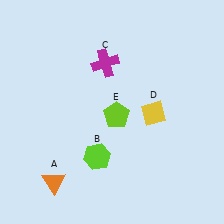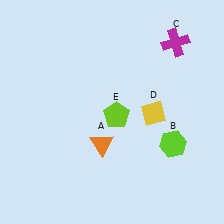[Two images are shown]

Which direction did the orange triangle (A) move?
The orange triangle (A) moved right.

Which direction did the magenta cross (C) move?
The magenta cross (C) moved right.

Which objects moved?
The objects that moved are: the orange triangle (A), the lime hexagon (B), the magenta cross (C).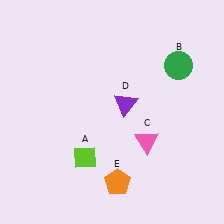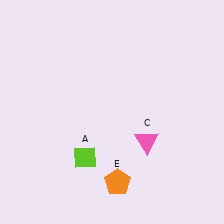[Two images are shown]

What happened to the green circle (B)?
The green circle (B) was removed in Image 2. It was in the top-right area of Image 1.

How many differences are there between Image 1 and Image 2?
There are 2 differences between the two images.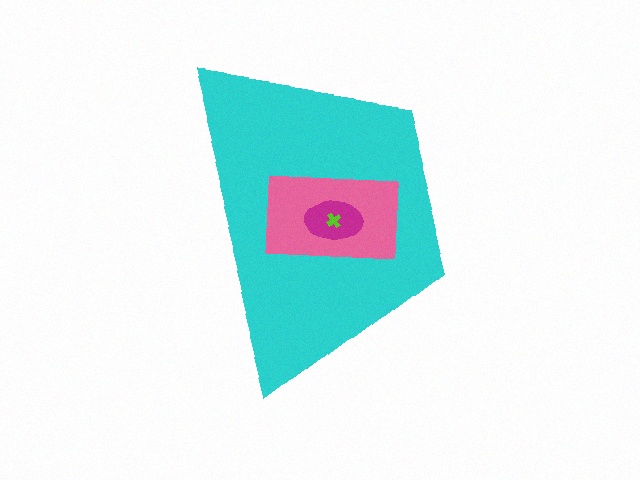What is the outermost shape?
The cyan trapezoid.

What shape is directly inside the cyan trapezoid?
The pink rectangle.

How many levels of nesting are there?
4.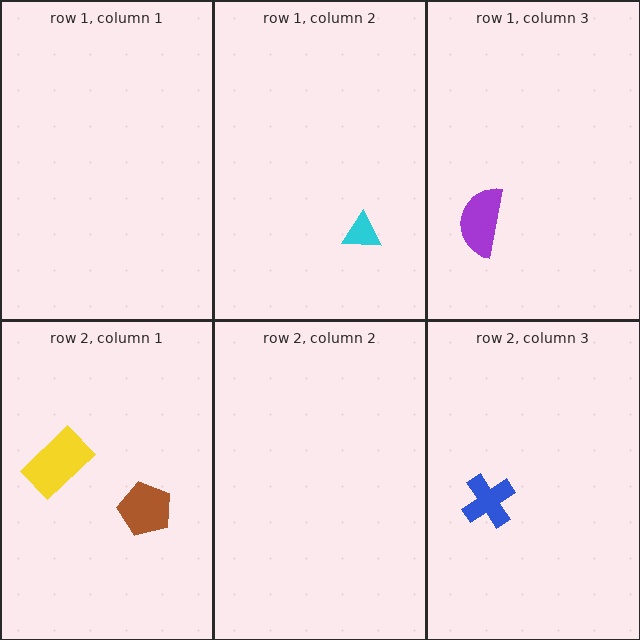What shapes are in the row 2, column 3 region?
The blue cross.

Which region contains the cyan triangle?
The row 1, column 2 region.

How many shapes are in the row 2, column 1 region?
2.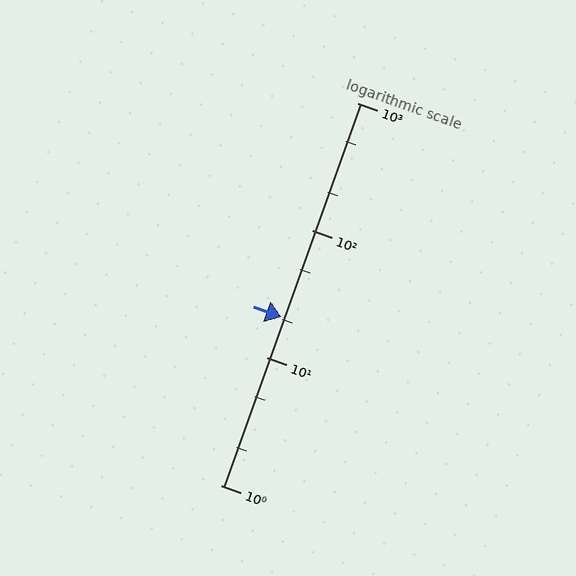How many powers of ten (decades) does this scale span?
The scale spans 3 decades, from 1 to 1000.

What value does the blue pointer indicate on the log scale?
The pointer indicates approximately 21.